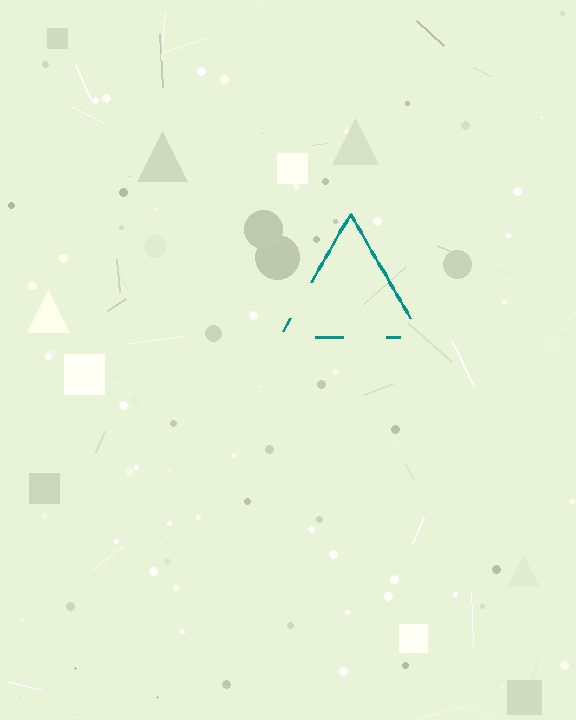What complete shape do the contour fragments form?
The contour fragments form a triangle.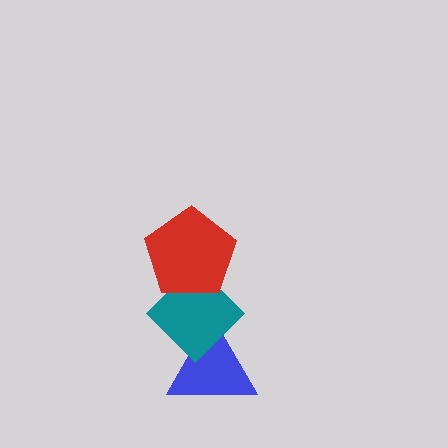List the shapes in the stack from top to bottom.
From top to bottom: the red pentagon, the teal diamond, the blue triangle.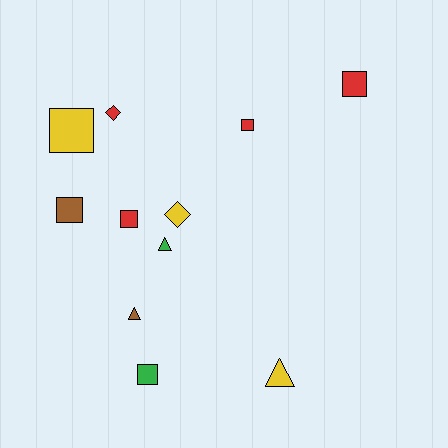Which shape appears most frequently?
Square, with 6 objects.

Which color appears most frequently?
Red, with 4 objects.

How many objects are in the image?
There are 11 objects.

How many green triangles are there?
There is 1 green triangle.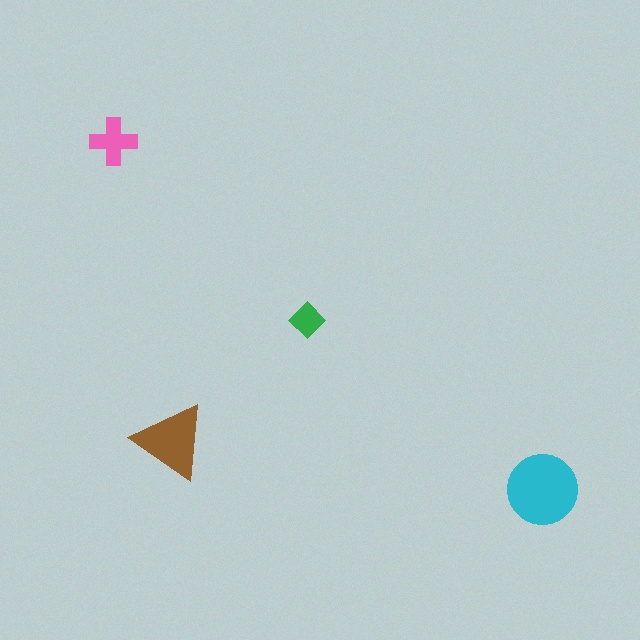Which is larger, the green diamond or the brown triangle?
The brown triangle.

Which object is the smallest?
The green diamond.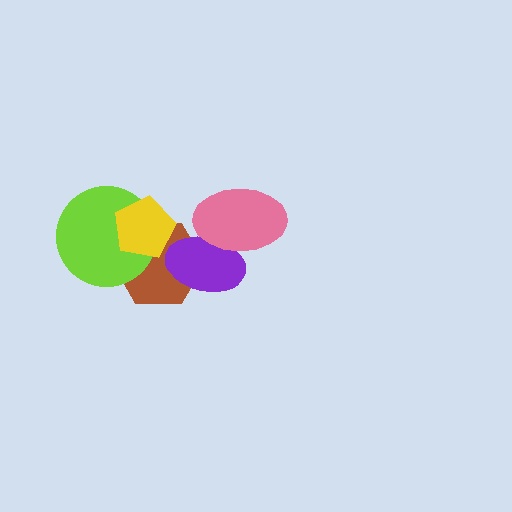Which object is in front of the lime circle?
The yellow pentagon is in front of the lime circle.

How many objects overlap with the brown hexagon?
3 objects overlap with the brown hexagon.